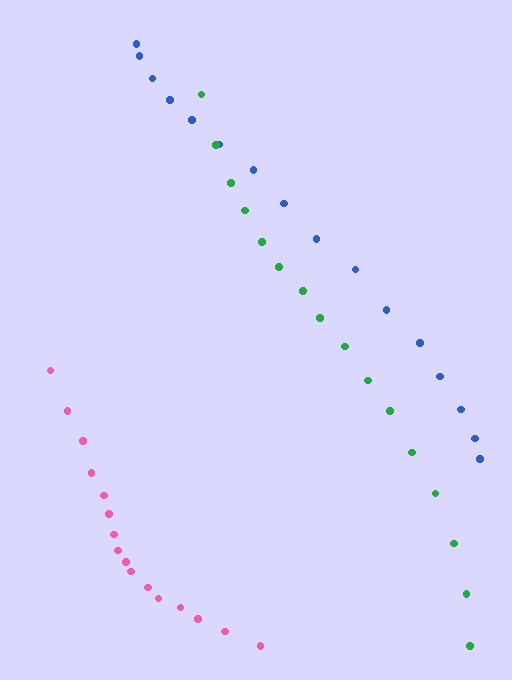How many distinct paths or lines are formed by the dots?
There are 3 distinct paths.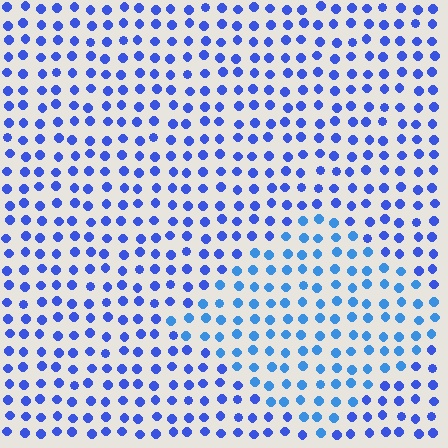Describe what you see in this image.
The image is filled with small blue elements in a uniform arrangement. A diamond-shaped region is visible where the elements are tinted to a slightly different hue, forming a subtle color boundary.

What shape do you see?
I see a diamond.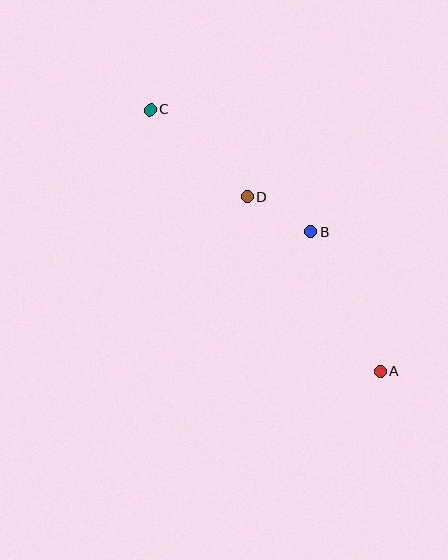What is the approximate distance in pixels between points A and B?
The distance between A and B is approximately 155 pixels.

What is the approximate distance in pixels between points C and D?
The distance between C and D is approximately 131 pixels.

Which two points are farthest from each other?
Points A and C are farthest from each other.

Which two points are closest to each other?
Points B and D are closest to each other.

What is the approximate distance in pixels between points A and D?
The distance between A and D is approximately 219 pixels.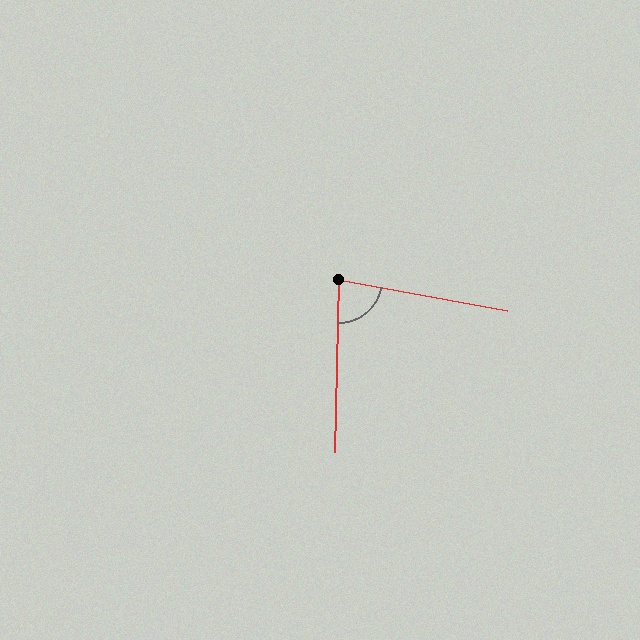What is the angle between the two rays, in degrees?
Approximately 81 degrees.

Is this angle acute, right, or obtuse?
It is acute.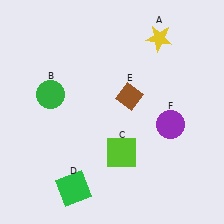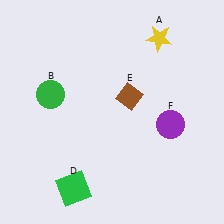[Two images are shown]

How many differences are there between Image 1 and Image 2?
There is 1 difference between the two images.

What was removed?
The lime square (C) was removed in Image 2.